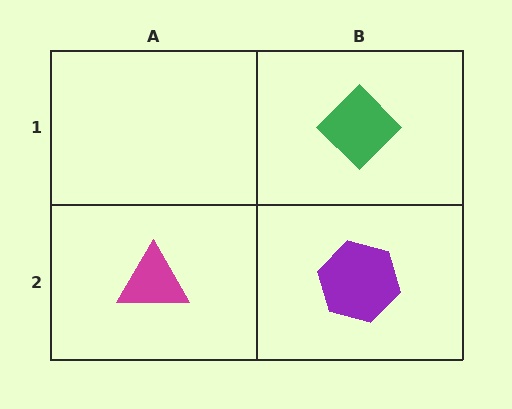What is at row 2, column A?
A magenta triangle.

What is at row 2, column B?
A purple hexagon.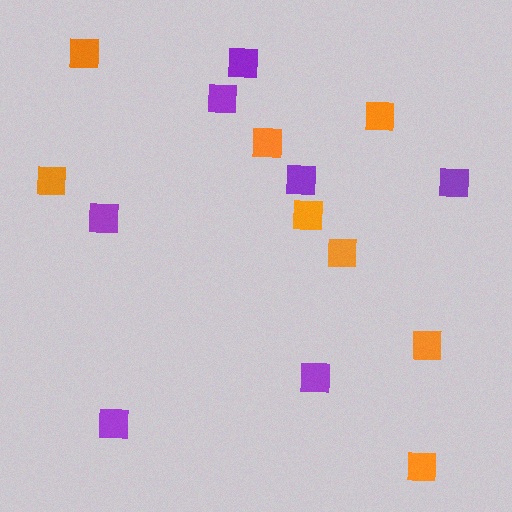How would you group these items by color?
There are 2 groups: one group of orange squares (8) and one group of purple squares (7).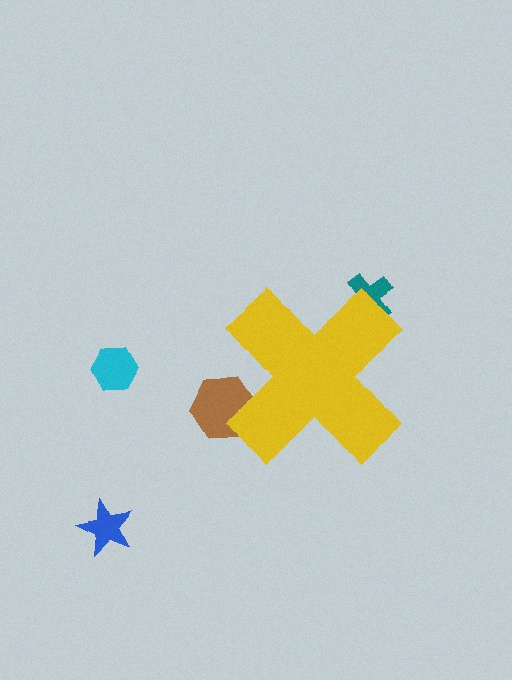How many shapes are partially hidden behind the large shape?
2 shapes are partially hidden.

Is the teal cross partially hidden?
Yes, the teal cross is partially hidden behind the yellow cross.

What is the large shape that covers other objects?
A yellow cross.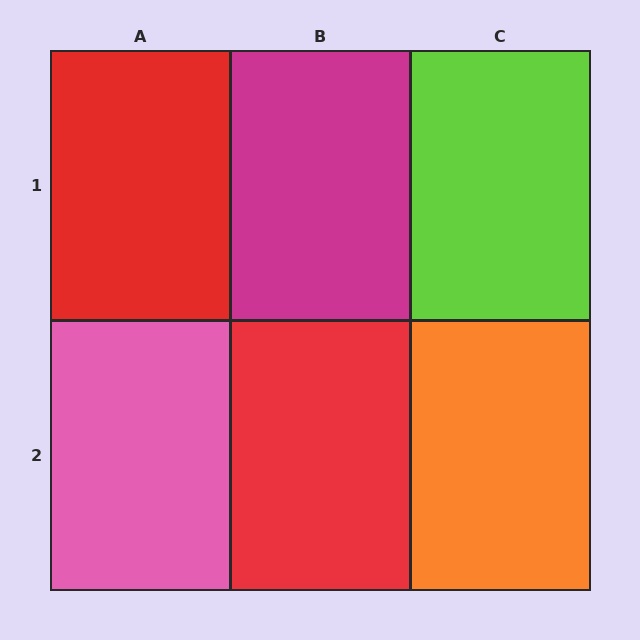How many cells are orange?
1 cell is orange.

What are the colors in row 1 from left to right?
Red, magenta, lime.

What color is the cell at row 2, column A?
Pink.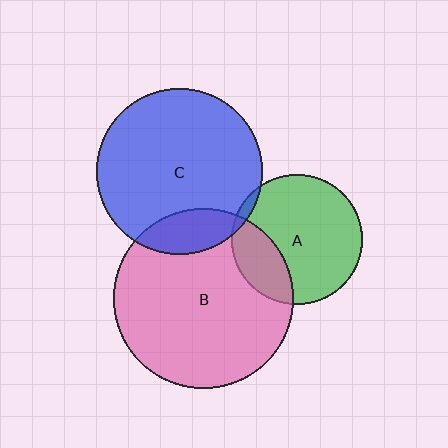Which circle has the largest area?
Circle B (pink).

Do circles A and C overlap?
Yes.